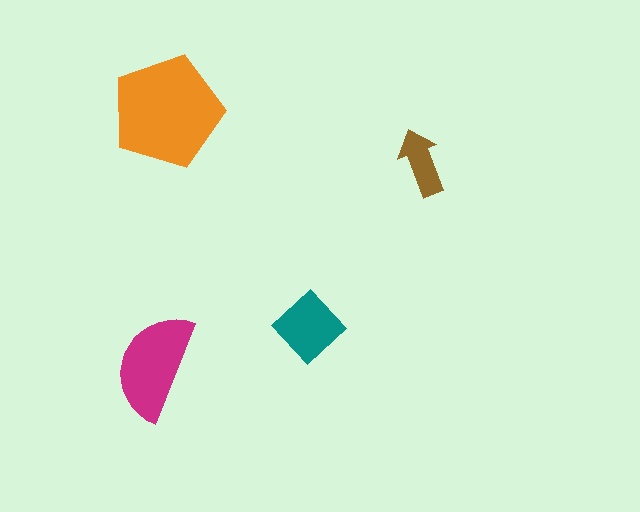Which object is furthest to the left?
The magenta semicircle is leftmost.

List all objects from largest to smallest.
The orange pentagon, the magenta semicircle, the teal diamond, the brown arrow.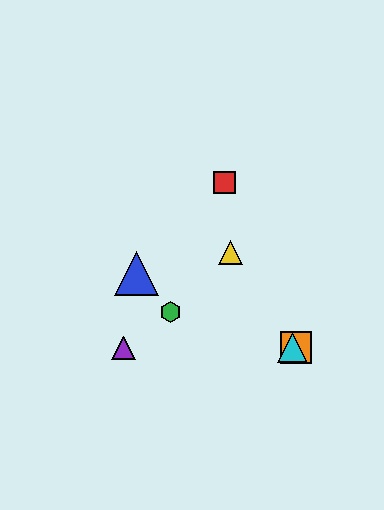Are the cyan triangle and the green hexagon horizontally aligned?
No, the cyan triangle is at y≈348 and the green hexagon is at y≈312.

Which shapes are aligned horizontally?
The purple triangle, the orange square, the cyan triangle are aligned horizontally.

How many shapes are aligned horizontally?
3 shapes (the purple triangle, the orange square, the cyan triangle) are aligned horizontally.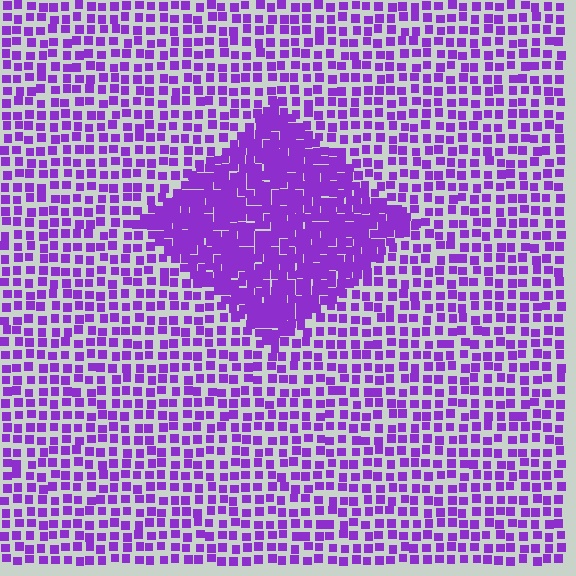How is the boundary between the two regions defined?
The boundary is defined by a change in element density (approximately 2.1x ratio). All elements are the same color, size, and shape.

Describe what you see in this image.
The image contains small purple elements arranged at two different densities. A diamond-shaped region is visible where the elements are more densely packed than the surrounding area.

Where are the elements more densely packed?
The elements are more densely packed inside the diamond boundary.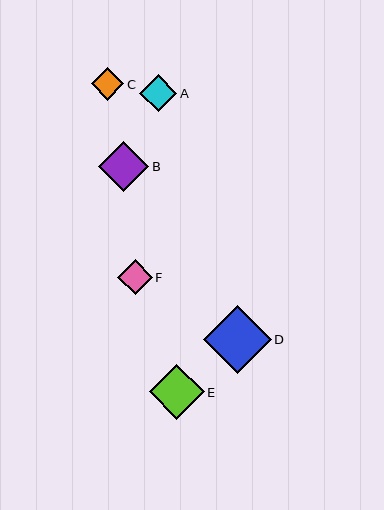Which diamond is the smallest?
Diamond C is the smallest with a size of approximately 32 pixels.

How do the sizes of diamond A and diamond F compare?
Diamond A and diamond F are approximately the same size.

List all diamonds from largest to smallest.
From largest to smallest: D, E, B, A, F, C.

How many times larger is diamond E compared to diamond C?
Diamond E is approximately 1.7 times the size of diamond C.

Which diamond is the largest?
Diamond D is the largest with a size of approximately 68 pixels.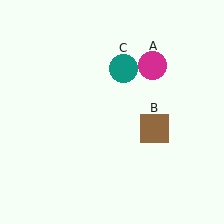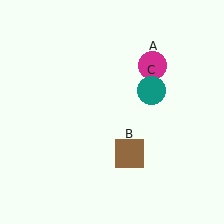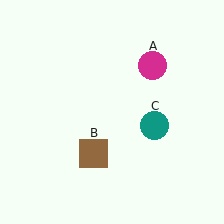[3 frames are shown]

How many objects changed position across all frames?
2 objects changed position: brown square (object B), teal circle (object C).